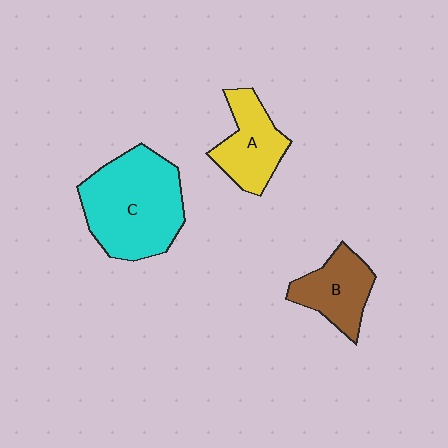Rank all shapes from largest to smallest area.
From largest to smallest: C (cyan), A (yellow), B (brown).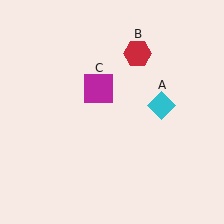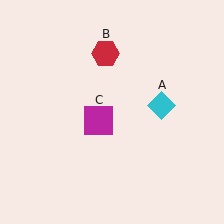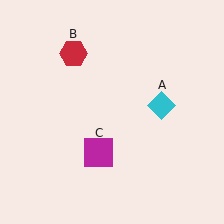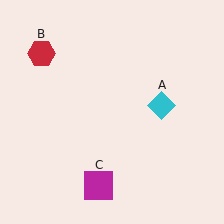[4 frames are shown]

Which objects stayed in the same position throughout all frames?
Cyan diamond (object A) remained stationary.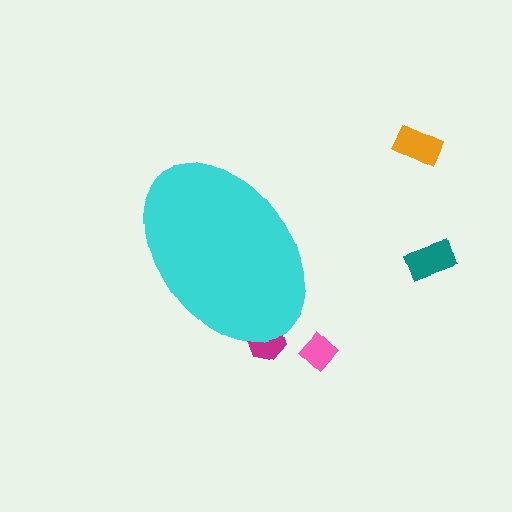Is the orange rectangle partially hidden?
No, the orange rectangle is fully visible.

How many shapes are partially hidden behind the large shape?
1 shape is partially hidden.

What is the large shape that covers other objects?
A cyan ellipse.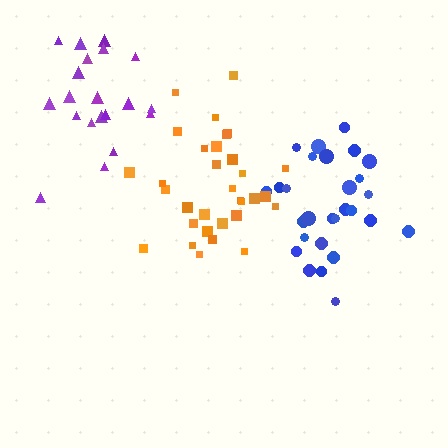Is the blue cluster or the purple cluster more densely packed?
Blue.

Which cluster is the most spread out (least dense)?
Purple.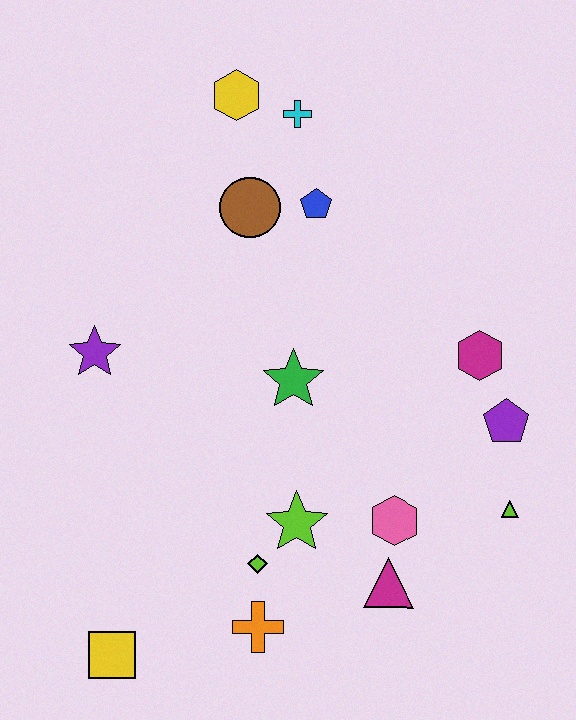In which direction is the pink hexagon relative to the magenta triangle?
The pink hexagon is above the magenta triangle.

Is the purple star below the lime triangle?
No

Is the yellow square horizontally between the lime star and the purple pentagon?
No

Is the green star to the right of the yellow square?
Yes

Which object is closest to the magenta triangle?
The pink hexagon is closest to the magenta triangle.